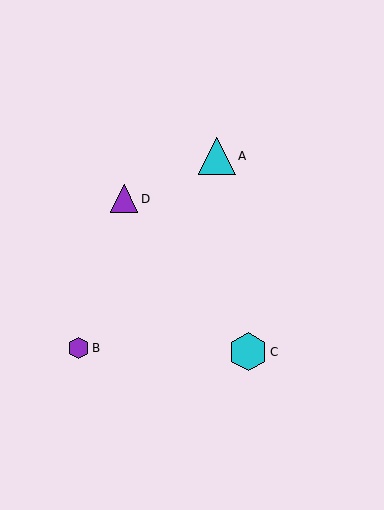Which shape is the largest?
The cyan hexagon (labeled C) is the largest.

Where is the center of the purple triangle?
The center of the purple triangle is at (124, 199).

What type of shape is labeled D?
Shape D is a purple triangle.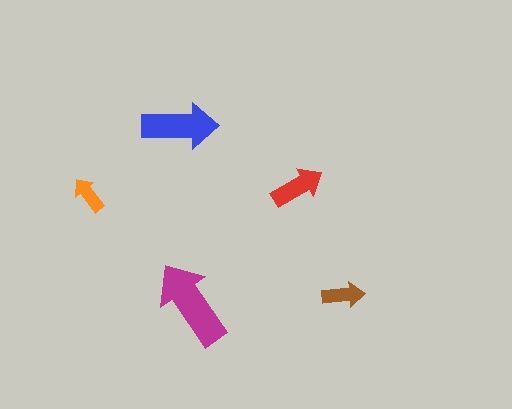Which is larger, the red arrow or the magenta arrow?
The magenta one.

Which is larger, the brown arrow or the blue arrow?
The blue one.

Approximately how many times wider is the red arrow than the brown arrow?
About 1.5 times wider.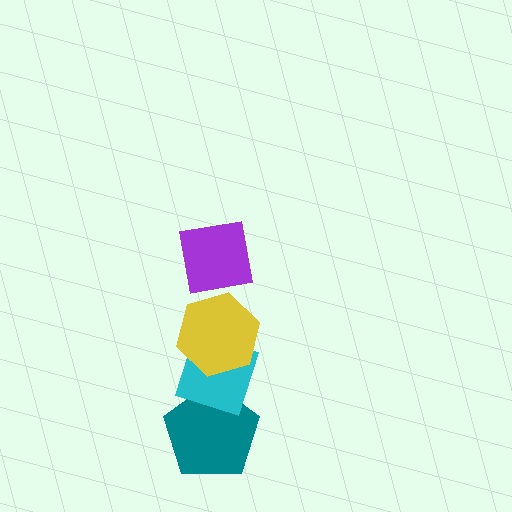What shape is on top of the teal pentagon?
The cyan diamond is on top of the teal pentagon.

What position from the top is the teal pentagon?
The teal pentagon is 4th from the top.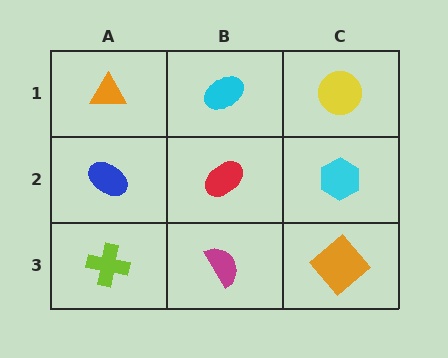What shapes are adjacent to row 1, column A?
A blue ellipse (row 2, column A), a cyan ellipse (row 1, column B).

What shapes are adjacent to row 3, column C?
A cyan hexagon (row 2, column C), a magenta semicircle (row 3, column B).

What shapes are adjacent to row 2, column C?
A yellow circle (row 1, column C), an orange diamond (row 3, column C), a red ellipse (row 2, column B).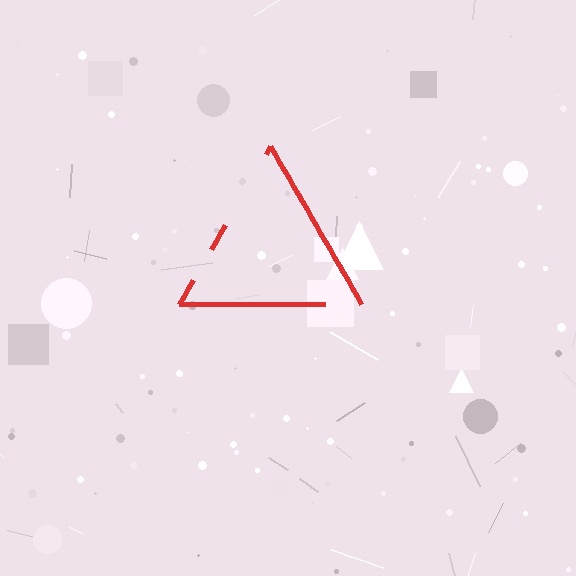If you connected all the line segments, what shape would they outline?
They would outline a triangle.